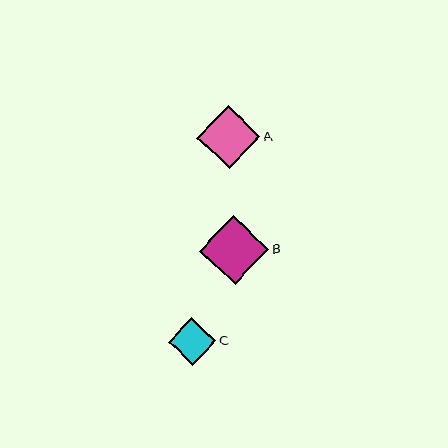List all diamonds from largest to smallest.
From largest to smallest: B, A, C.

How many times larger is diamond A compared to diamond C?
Diamond A is approximately 1.3 times the size of diamond C.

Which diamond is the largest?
Diamond B is the largest with a size of approximately 69 pixels.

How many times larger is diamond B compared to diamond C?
Diamond B is approximately 1.5 times the size of diamond C.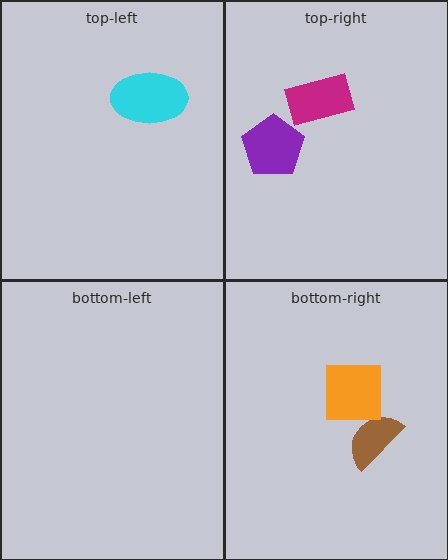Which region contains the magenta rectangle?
The top-right region.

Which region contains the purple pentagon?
The top-right region.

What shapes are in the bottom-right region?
The brown semicircle, the orange square.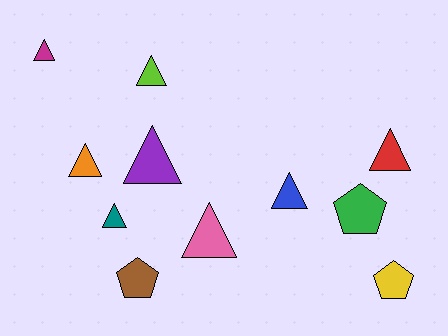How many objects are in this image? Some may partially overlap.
There are 11 objects.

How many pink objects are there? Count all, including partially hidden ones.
There is 1 pink object.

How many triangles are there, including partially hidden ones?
There are 8 triangles.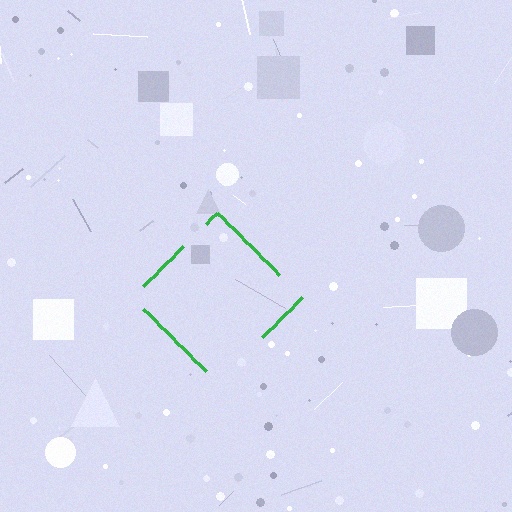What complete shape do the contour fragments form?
The contour fragments form a diamond.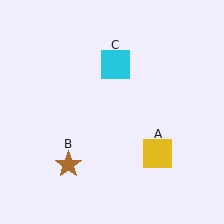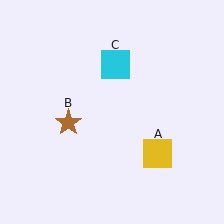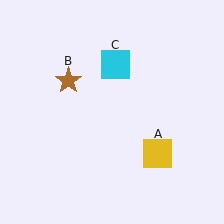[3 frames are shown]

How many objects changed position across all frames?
1 object changed position: brown star (object B).